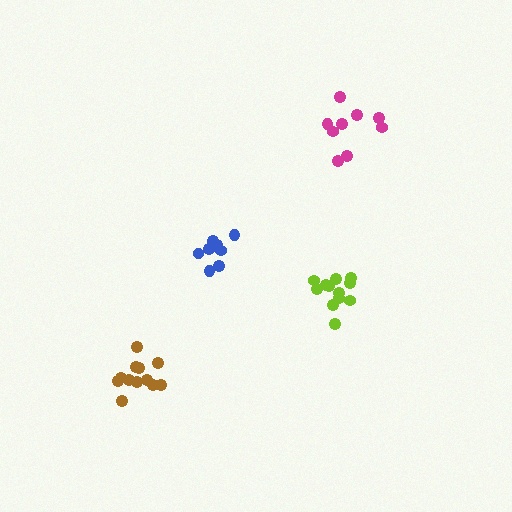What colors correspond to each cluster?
The clusters are colored: magenta, lime, blue, brown.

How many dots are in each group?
Group 1: 9 dots, Group 2: 12 dots, Group 3: 9 dots, Group 4: 12 dots (42 total).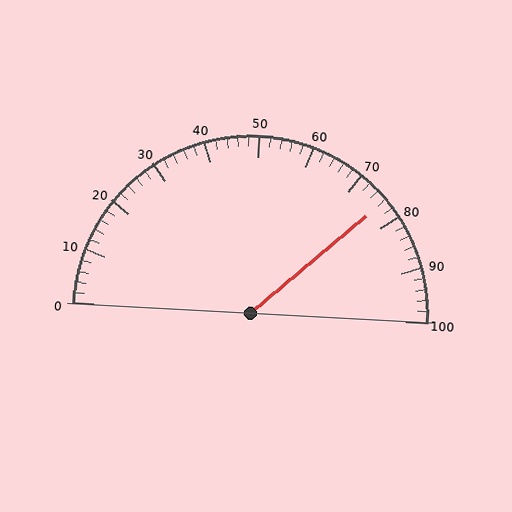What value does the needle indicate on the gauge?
The needle indicates approximately 76.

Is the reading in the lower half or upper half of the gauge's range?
The reading is in the upper half of the range (0 to 100).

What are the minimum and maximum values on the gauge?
The gauge ranges from 0 to 100.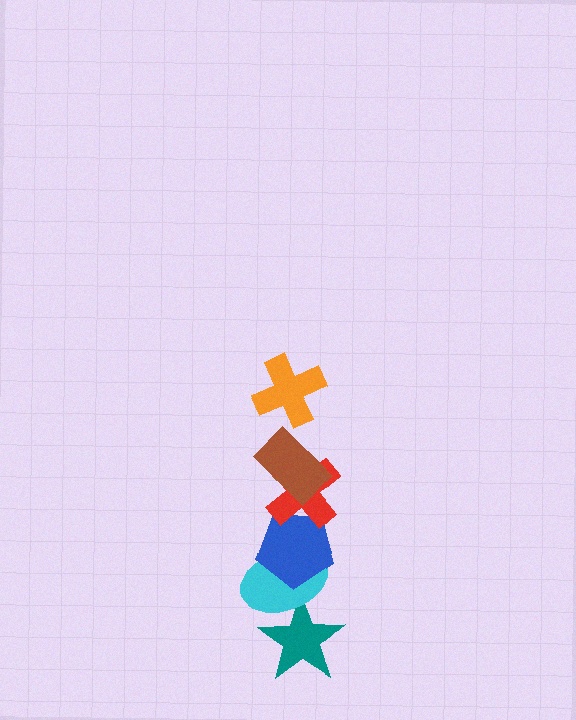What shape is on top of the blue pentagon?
The red cross is on top of the blue pentagon.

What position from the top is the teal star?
The teal star is 6th from the top.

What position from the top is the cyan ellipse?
The cyan ellipse is 5th from the top.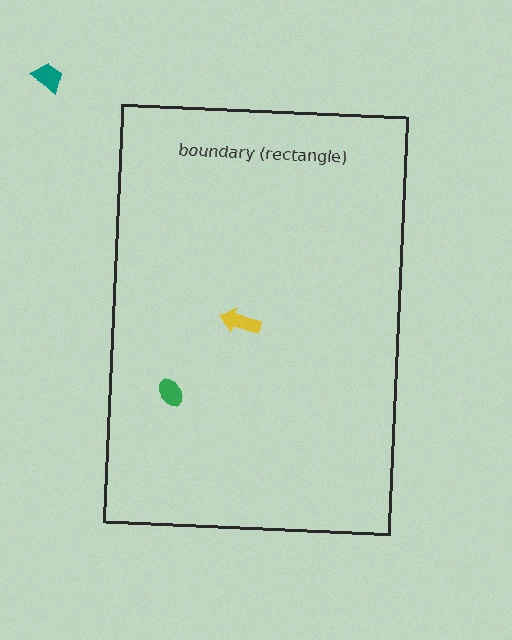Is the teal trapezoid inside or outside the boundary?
Outside.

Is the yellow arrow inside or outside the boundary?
Inside.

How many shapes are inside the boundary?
2 inside, 1 outside.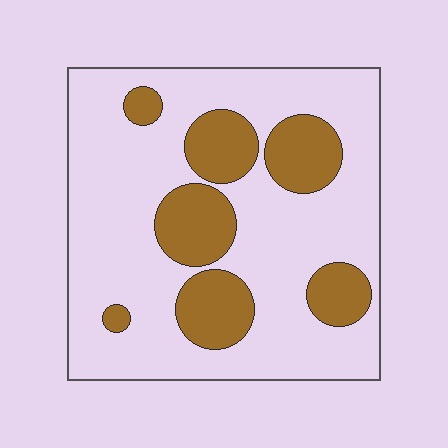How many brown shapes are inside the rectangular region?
7.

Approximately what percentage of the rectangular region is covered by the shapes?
Approximately 25%.